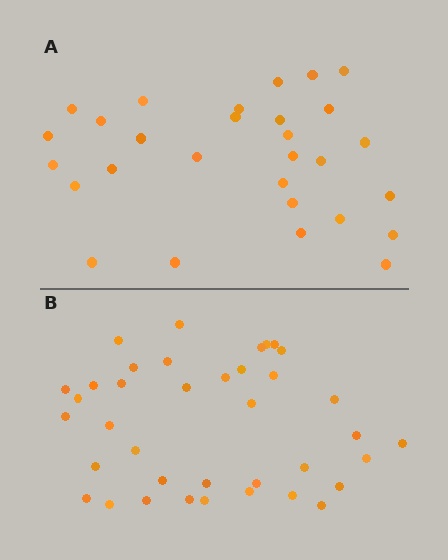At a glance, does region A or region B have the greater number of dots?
Region B (the bottom region) has more dots.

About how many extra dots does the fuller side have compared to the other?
Region B has roughly 8 or so more dots than region A.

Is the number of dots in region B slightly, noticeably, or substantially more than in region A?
Region B has noticeably more, but not dramatically so. The ratio is roughly 1.3 to 1.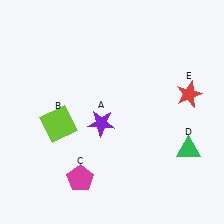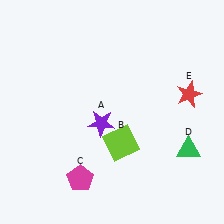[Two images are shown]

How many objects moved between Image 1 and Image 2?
1 object moved between the two images.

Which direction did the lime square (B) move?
The lime square (B) moved right.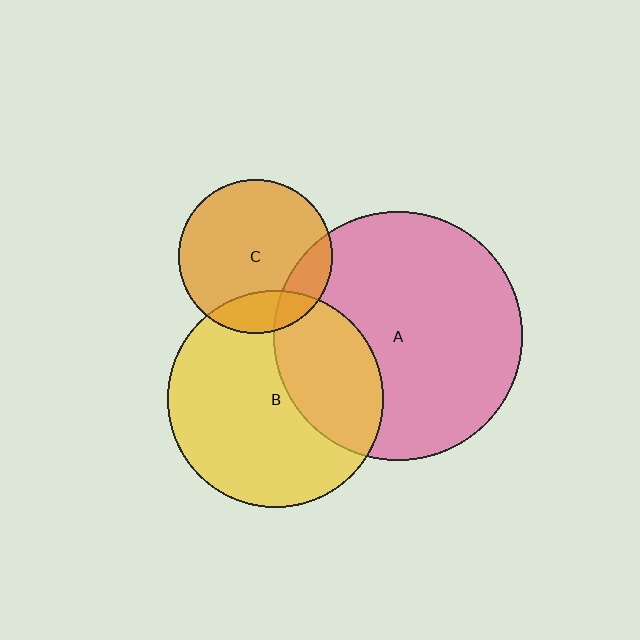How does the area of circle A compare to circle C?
Approximately 2.6 times.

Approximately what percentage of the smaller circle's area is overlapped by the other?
Approximately 35%.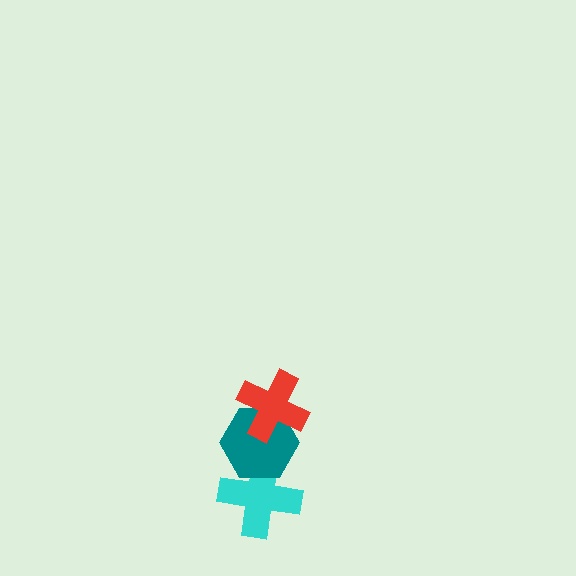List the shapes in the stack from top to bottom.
From top to bottom: the red cross, the teal hexagon, the cyan cross.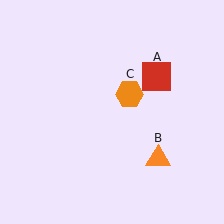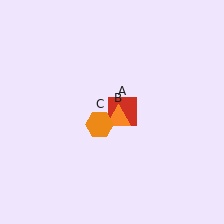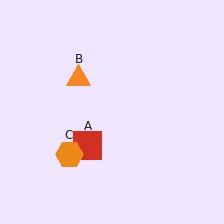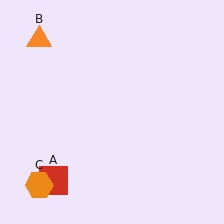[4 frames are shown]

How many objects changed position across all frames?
3 objects changed position: red square (object A), orange triangle (object B), orange hexagon (object C).